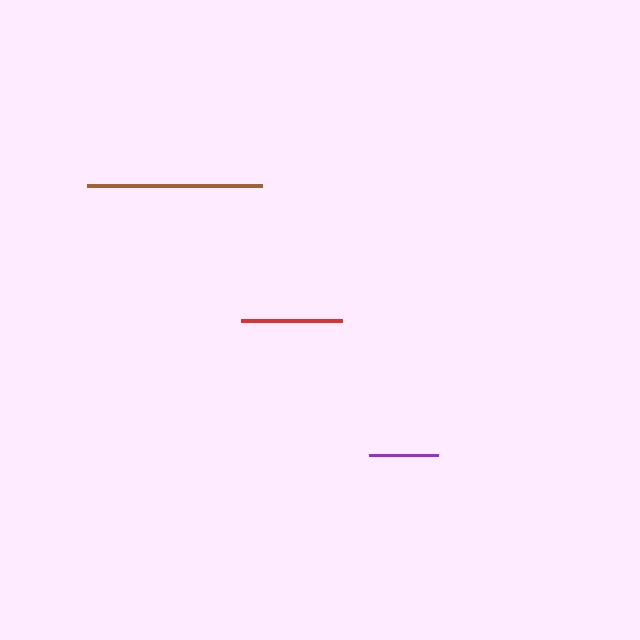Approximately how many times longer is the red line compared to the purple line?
The red line is approximately 1.5 times the length of the purple line.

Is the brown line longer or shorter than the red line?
The brown line is longer than the red line.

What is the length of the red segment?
The red segment is approximately 102 pixels long.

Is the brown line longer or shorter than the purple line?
The brown line is longer than the purple line.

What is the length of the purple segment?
The purple segment is approximately 68 pixels long.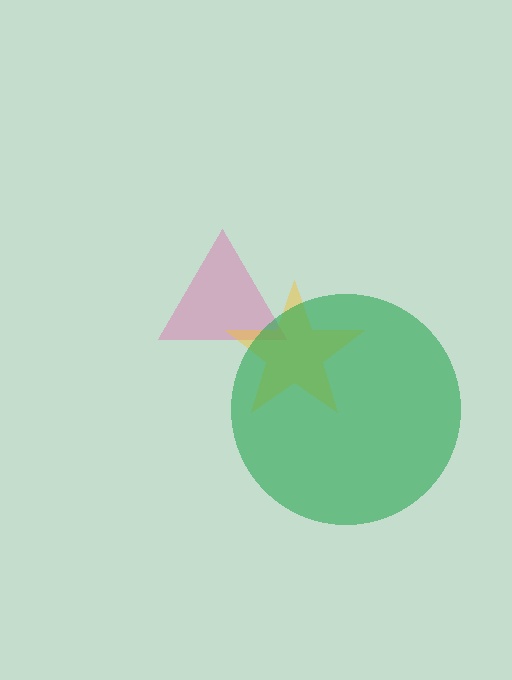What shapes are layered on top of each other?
The layered shapes are: a pink triangle, a yellow star, a green circle.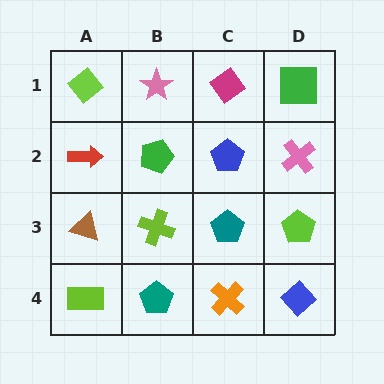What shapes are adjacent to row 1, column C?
A blue pentagon (row 2, column C), a pink star (row 1, column B), a green square (row 1, column D).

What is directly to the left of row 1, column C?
A pink star.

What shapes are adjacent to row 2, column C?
A magenta diamond (row 1, column C), a teal pentagon (row 3, column C), a green pentagon (row 2, column B), a pink cross (row 2, column D).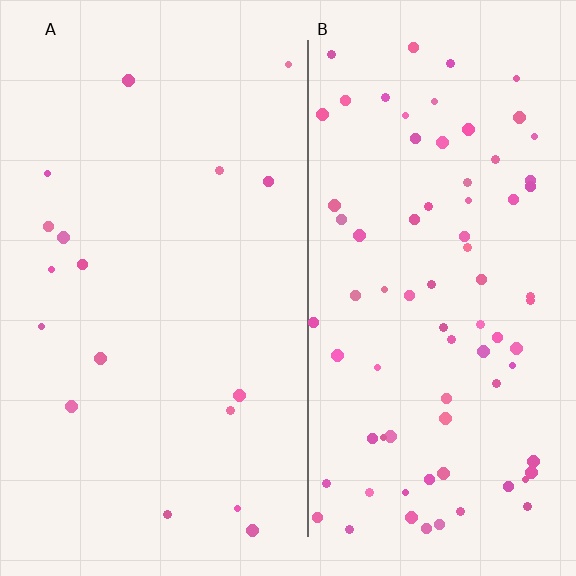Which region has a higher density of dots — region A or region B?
B (the right).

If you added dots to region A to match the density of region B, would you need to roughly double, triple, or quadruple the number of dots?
Approximately quadruple.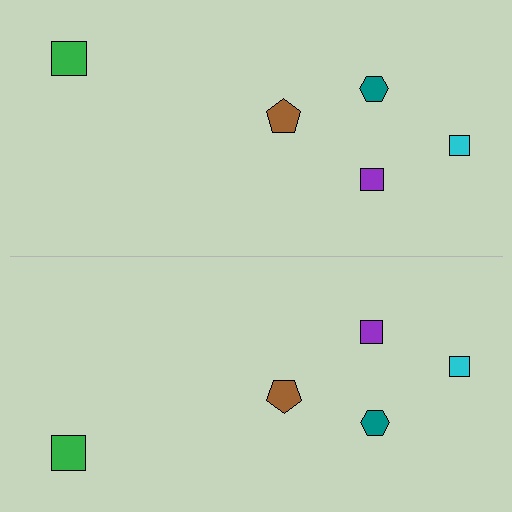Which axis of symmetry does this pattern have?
The pattern has a horizontal axis of symmetry running through the center of the image.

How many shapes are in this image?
There are 10 shapes in this image.